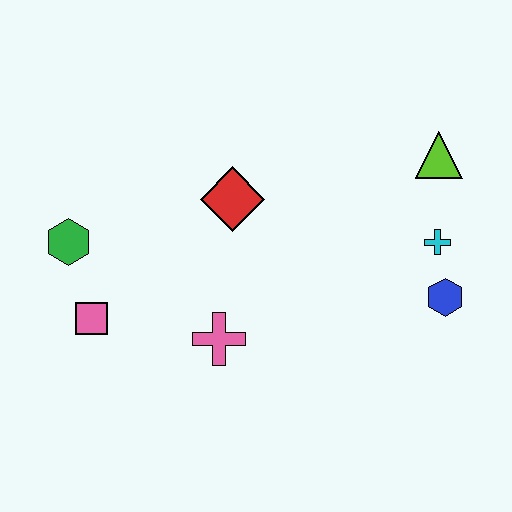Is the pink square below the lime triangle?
Yes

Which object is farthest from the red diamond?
The blue hexagon is farthest from the red diamond.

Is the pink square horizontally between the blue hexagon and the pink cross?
No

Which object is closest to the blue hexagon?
The cyan cross is closest to the blue hexagon.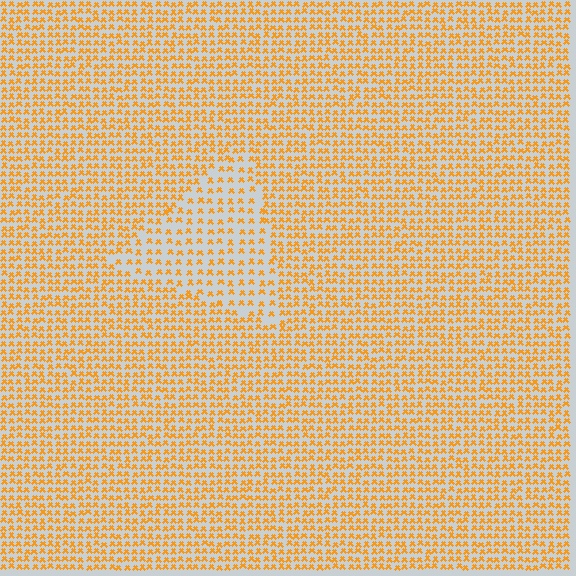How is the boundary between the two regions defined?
The boundary is defined by a change in element density (approximately 1.8x ratio). All elements are the same color, size, and shape.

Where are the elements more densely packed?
The elements are more densely packed outside the triangle boundary.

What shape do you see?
I see a triangle.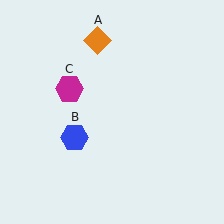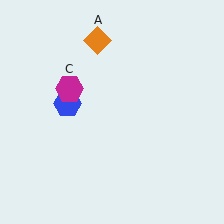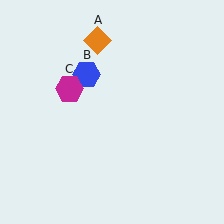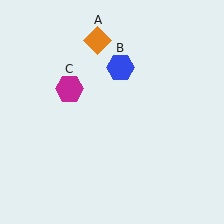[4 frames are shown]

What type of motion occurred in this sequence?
The blue hexagon (object B) rotated clockwise around the center of the scene.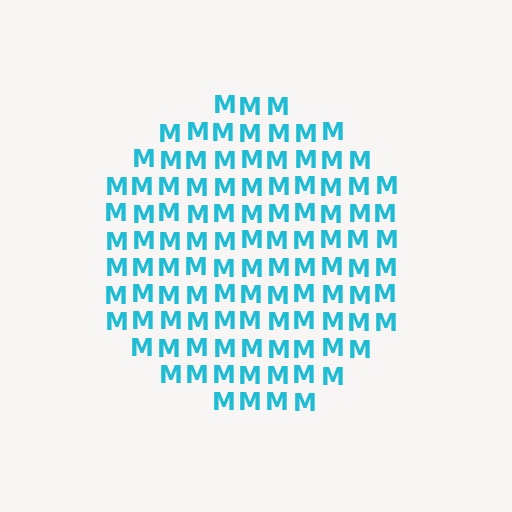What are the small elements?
The small elements are letter M's.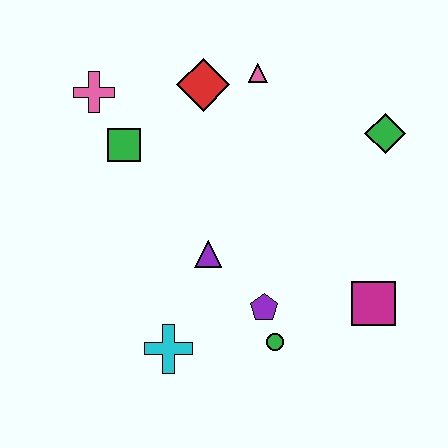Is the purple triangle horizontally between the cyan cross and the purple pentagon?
Yes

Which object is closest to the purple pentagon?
The green circle is closest to the purple pentagon.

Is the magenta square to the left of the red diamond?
No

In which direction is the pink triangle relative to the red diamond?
The pink triangle is to the right of the red diamond.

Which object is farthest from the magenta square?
The pink cross is farthest from the magenta square.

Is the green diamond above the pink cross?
No